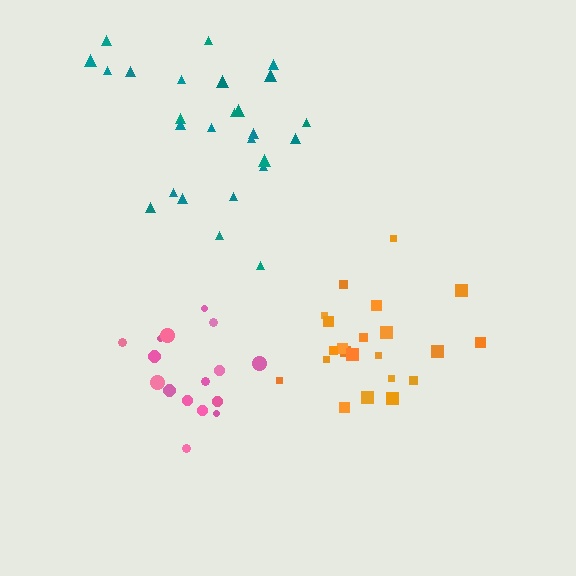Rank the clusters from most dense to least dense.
orange, pink, teal.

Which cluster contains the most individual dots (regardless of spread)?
Teal (26).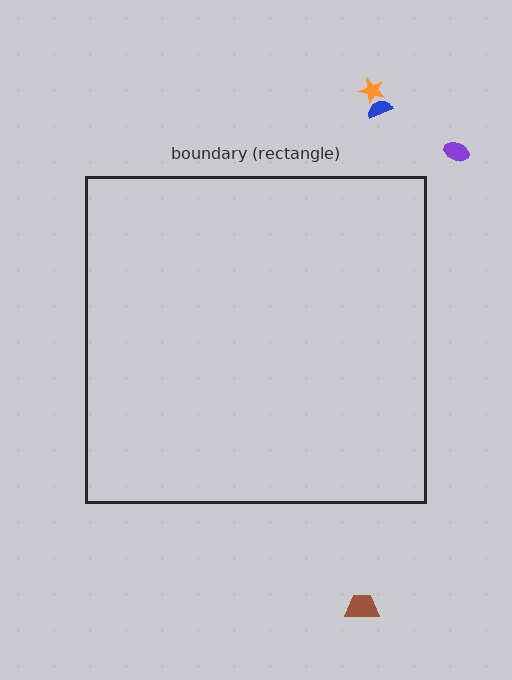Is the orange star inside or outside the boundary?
Outside.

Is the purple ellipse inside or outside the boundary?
Outside.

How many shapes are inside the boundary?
0 inside, 4 outside.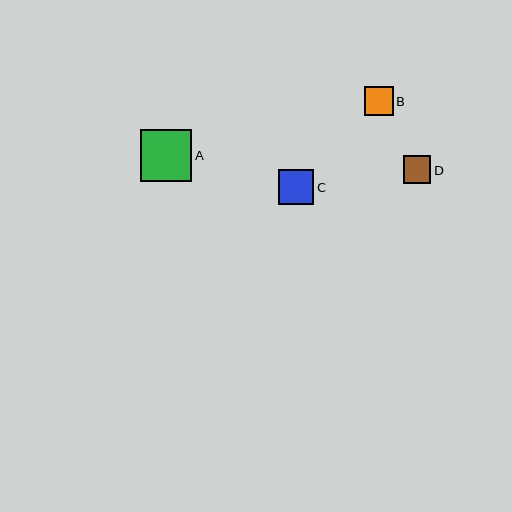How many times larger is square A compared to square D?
Square A is approximately 1.9 times the size of square D.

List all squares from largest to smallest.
From largest to smallest: A, C, B, D.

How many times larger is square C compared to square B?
Square C is approximately 1.2 times the size of square B.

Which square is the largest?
Square A is the largest with a size of approximately 52 pixels.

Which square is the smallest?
Square D is the smallest with a size of approximately 27 pixels.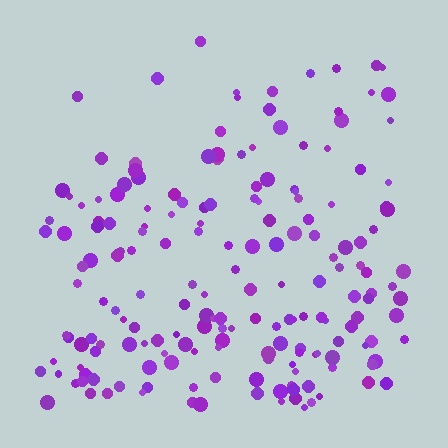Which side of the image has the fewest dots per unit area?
The top.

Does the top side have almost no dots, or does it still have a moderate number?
Still a moderate number, just noticeably fewer than the bottom.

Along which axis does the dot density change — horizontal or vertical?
Vertical.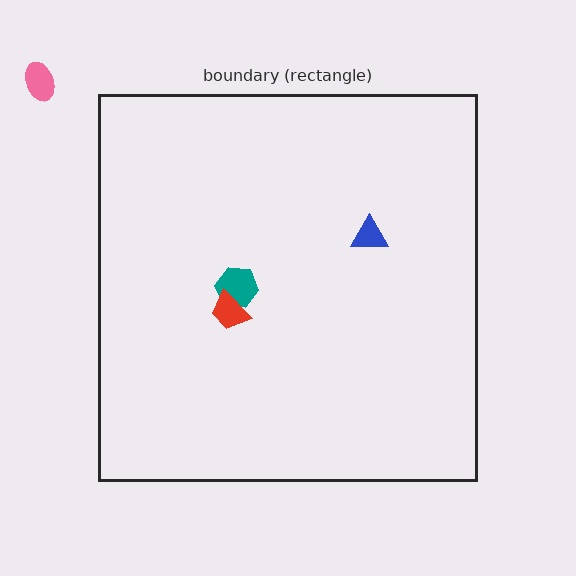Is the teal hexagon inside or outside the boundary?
Inside.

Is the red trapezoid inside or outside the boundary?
Inside.